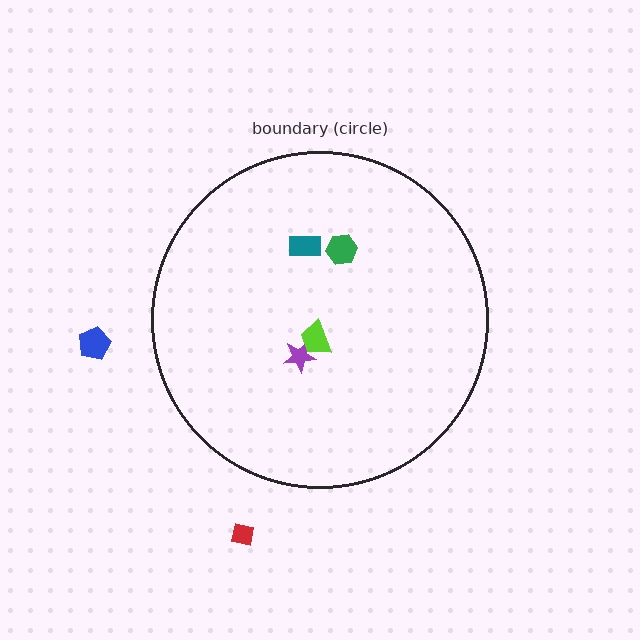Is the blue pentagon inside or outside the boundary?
Outside.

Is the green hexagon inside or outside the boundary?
Inside.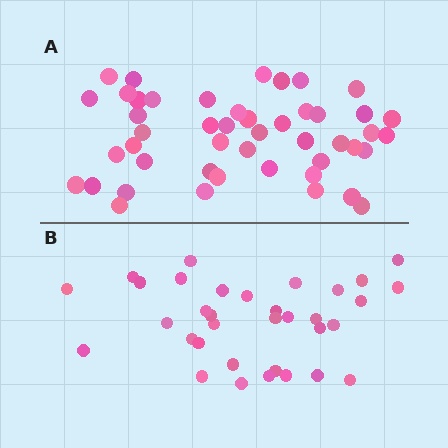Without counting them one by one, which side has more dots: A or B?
Region A (the top region) has more dots.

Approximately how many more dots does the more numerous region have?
Region A has approximately 15 more dots than region B.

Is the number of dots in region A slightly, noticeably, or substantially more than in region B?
Region A has noticeably more, but not dramatically so. The ratio is roughly 1.4 to 1.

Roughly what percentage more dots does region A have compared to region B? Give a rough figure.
About 40% more.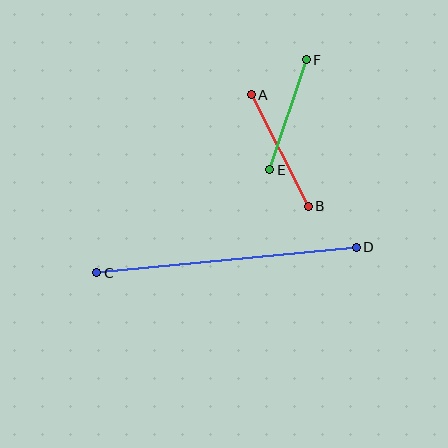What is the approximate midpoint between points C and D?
The midpoint is at approximately (227, 260) pixels.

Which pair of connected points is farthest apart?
Points C and D are farthest apart.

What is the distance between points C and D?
The distance is approximately 261 pixels.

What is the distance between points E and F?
The distance is approximately 116 pixels.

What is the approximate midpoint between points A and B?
The midpoint is at approximately (280, 151) pixels.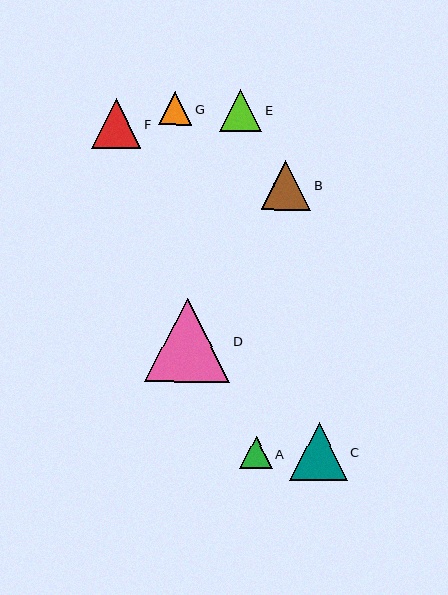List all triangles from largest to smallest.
From largest to smallest: D, C, B, F, E, G, A.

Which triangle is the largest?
Triangle D is the largest with a size of approximately 85 pixels.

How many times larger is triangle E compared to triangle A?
Triangle E is approximately 1.3 times the size of triangle A.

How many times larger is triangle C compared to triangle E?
Triangle C is approximately 1.4 times the size of triangle E.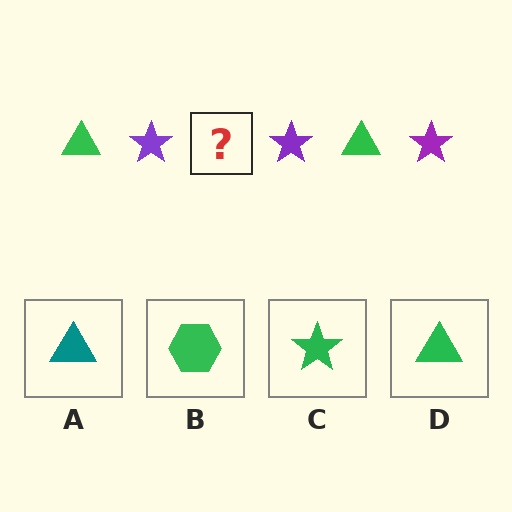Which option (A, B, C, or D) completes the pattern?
D.